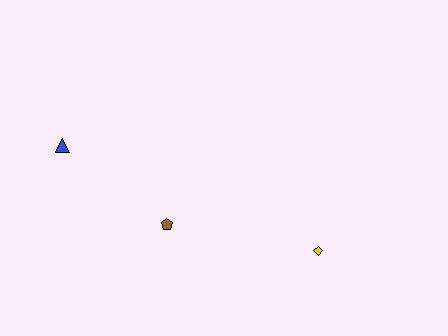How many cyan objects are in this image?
There are no cyan objects.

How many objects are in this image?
There are 3 objects.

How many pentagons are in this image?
There is 1 pentagon.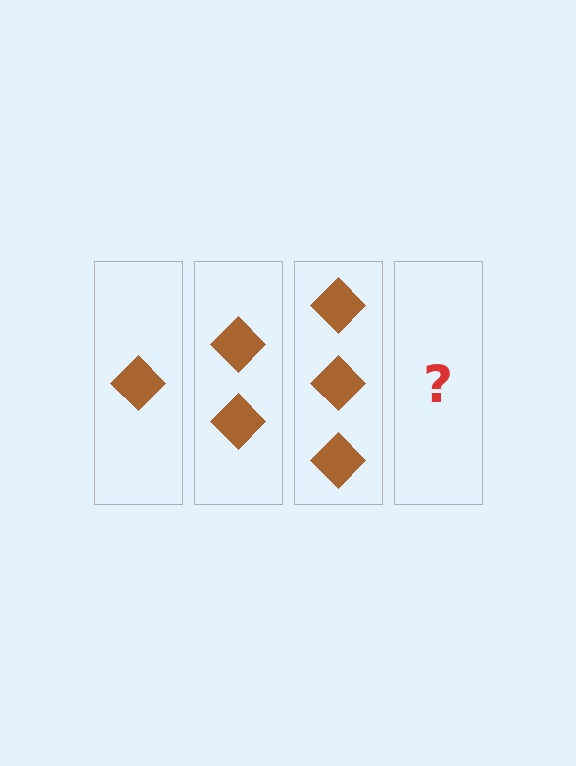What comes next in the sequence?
The next element should be 4 diamonds.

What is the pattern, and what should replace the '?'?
The pattern is that each step adds one more diamond. The '?' should be 4 diamonds.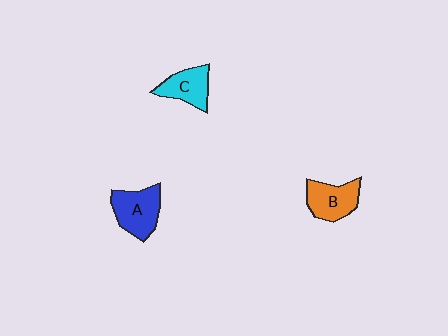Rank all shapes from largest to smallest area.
From largest to smallest: A (blue), B (orange), C (cyan).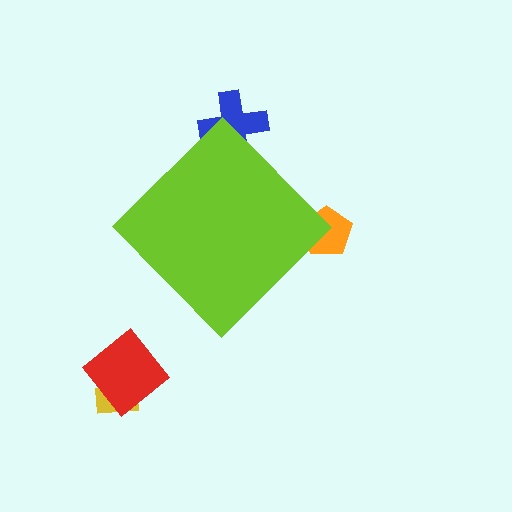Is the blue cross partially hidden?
Yes, the blue cross is partially hidden behind the lime diamond.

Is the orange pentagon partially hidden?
Yes, the orange pentagon is partially hidden behind the lime diamond.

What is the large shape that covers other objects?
A lime diamond.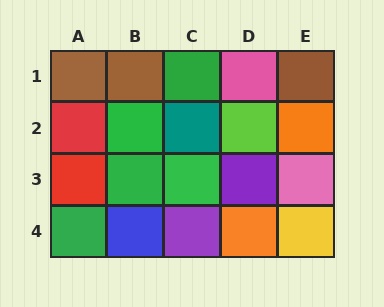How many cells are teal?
1 cell is teal.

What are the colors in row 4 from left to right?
Green, blue, purple, orange, yellow.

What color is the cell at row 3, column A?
Red.